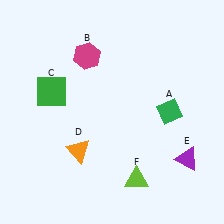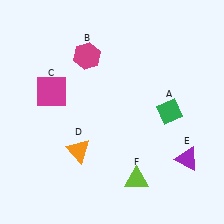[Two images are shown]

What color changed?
The square (C) changed from green in Image 1 to magenta in Image 2.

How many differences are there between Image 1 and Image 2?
There is 1 difference between the two images.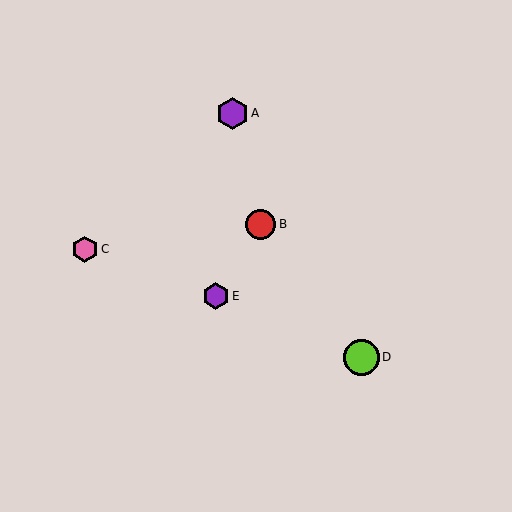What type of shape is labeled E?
Shape E is a purple hexagon.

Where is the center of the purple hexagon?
The center of the purple hexagon is at (216, 296).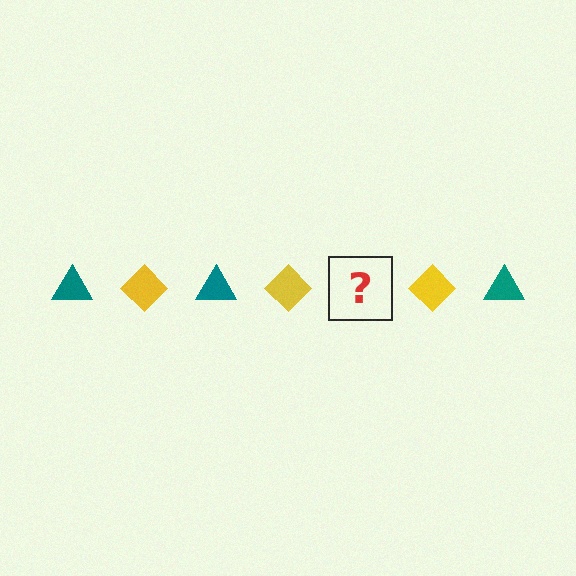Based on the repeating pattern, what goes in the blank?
The blank should be a teal triangle.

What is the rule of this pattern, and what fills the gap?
The rule is that the pattern alternates between teal triangle and yellow diamond. The gap should be filled with a teal triangle.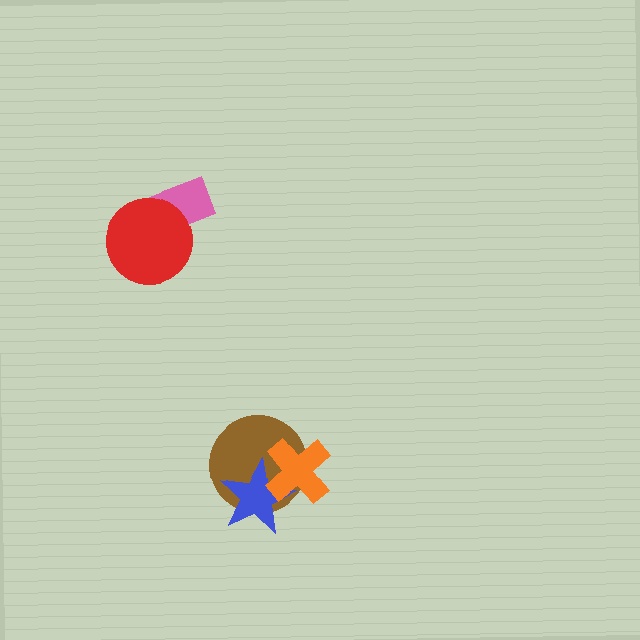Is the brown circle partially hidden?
Yes, it is partially covered by another shape.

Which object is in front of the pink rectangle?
The red circle is in front of the pink rectangle.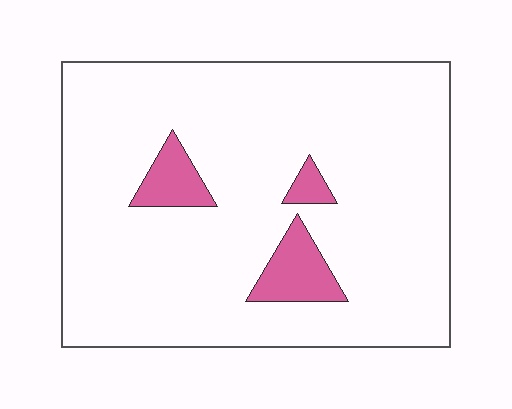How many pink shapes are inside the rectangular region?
3.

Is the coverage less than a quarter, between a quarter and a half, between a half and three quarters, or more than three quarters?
Less than a quarter.